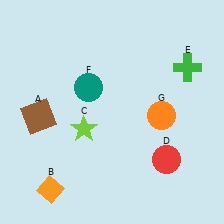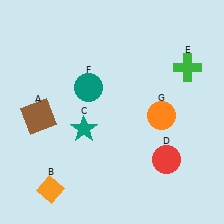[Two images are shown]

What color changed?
The star (C) changed from lime in Image 1 to teal in Image 2.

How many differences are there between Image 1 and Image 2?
There is 1 difference between the two images.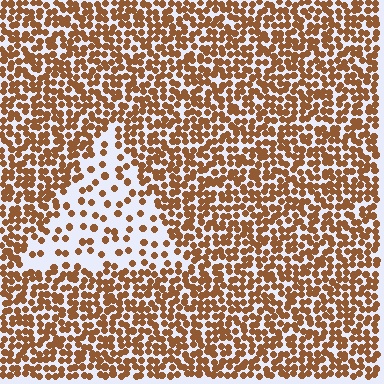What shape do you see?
I see a triangle.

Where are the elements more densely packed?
The elements are more densely packed outside the triangle boundary.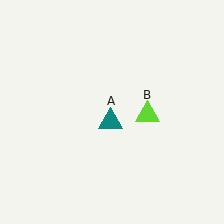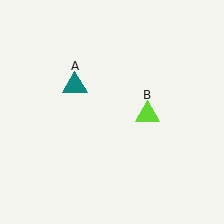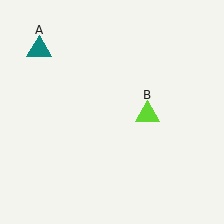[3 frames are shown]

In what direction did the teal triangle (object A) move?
The teal triangle (object A) moved up and to the left.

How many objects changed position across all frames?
1 object changed position: teal triangle (object A).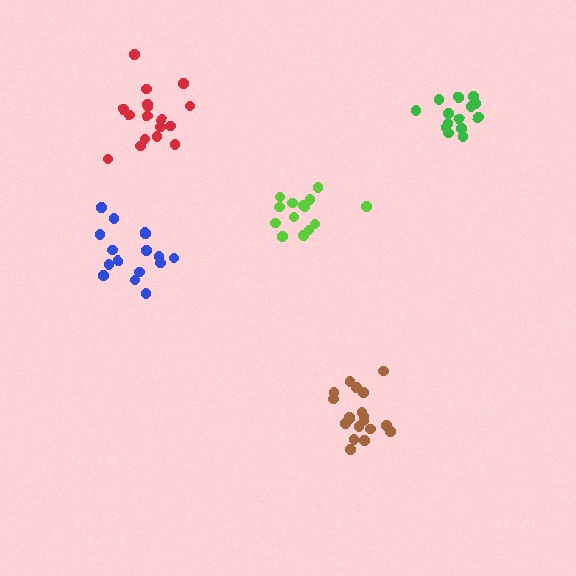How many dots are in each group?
Group 1: 14 dots, Group 2: 14 dots, Group 3: 16 dots, Group 4: 19 dots, Group 5: 17 dots (80 total).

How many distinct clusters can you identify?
There are 5 distinct clusters.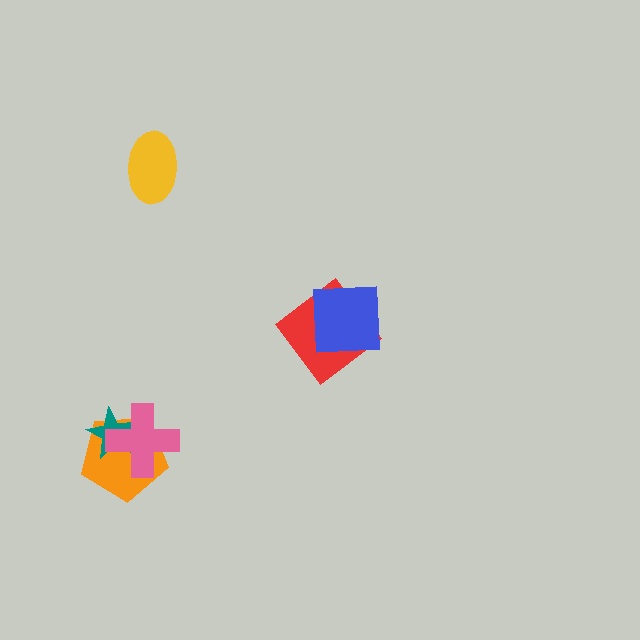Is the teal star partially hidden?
Yes, it is partially covered by another shape.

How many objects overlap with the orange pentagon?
2 objects overlap with the orange pentagon.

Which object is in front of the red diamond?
The blue square is in front of the red diamond.